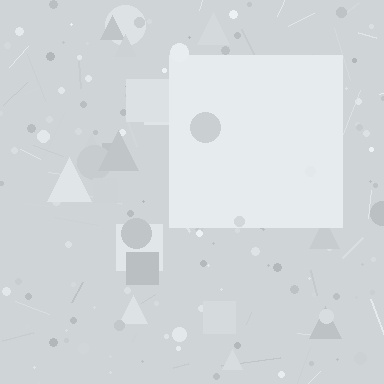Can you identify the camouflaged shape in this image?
The camouflaged shape is a square.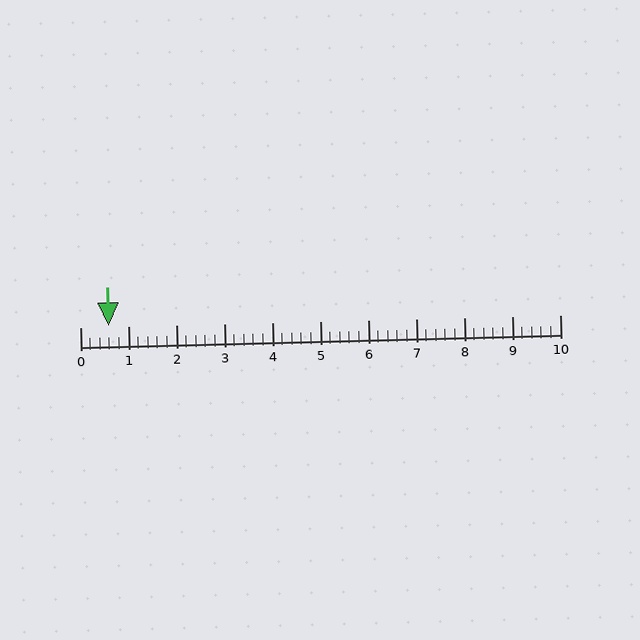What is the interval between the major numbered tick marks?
The major tick marks are spaced 1 units apart.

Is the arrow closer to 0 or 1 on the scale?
The arrow is closer to 1.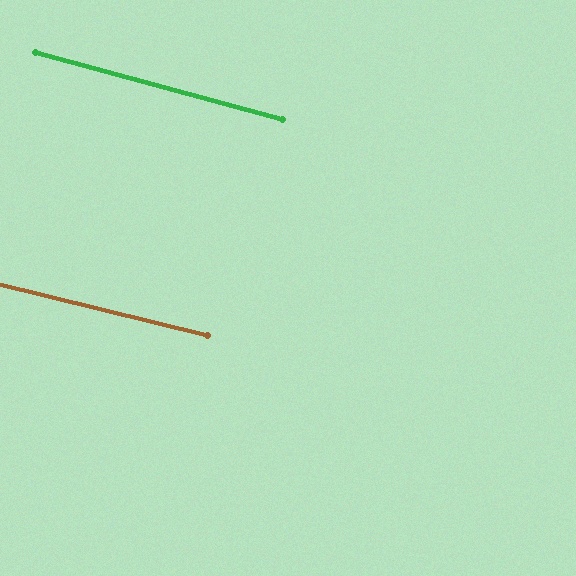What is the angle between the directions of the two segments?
Approximately 1 degree.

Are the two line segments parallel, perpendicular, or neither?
Parallel — their directions differ by only 1.2°.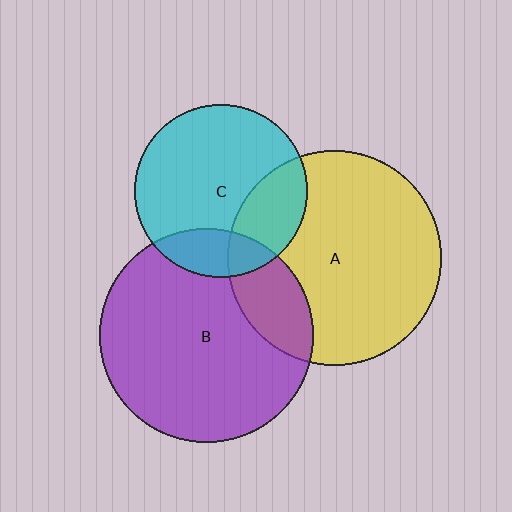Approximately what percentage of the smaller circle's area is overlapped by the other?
Approximately 25%.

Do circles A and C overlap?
Yes.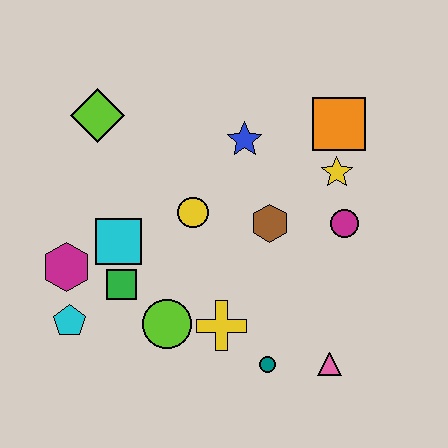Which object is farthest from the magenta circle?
The cyan pentagon is farthest from the magenta circle.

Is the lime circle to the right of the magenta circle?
No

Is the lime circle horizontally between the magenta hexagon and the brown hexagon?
Yes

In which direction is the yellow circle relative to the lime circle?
The yellow circle is above the lime circle.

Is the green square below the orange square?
Yes